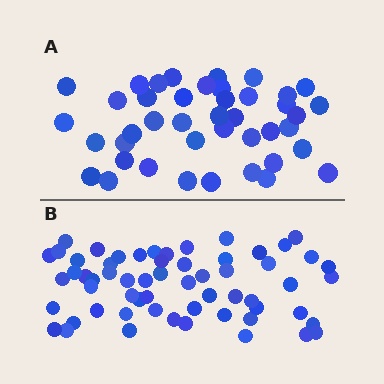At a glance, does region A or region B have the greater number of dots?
Region B (the bottom region) has more dots.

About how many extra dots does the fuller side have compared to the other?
Region B has approximately 20 more dots than region A.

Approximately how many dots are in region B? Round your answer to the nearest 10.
About 60 dots.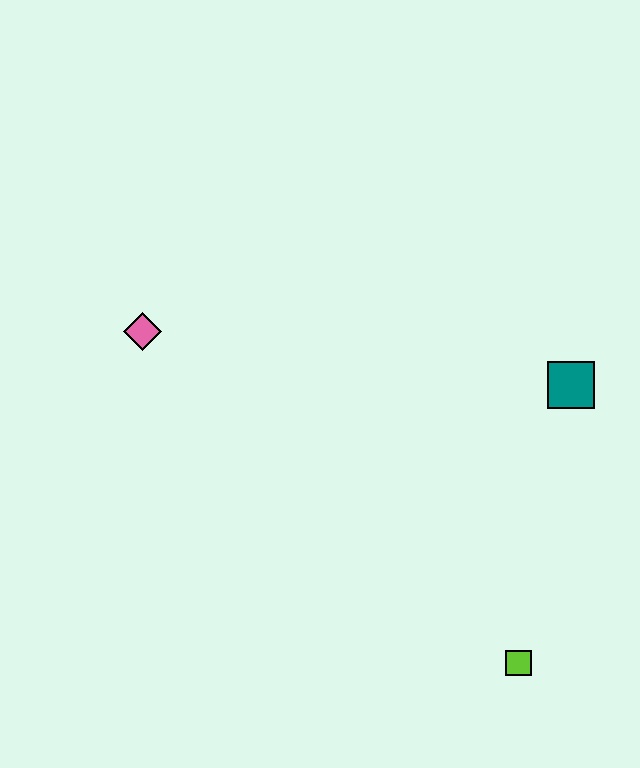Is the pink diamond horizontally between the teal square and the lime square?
No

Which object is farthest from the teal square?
The pink diamond is farthest from the teal square.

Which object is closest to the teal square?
The lime square is closest to the teal square.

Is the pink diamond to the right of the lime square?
No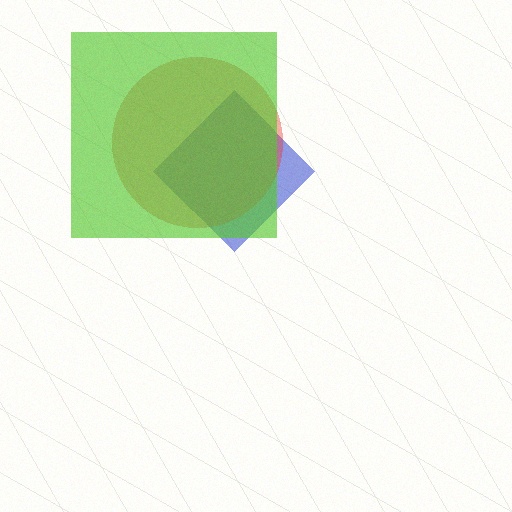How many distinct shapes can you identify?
There are 3 distinct shapes: a blue diamond, a red circle, a lime square.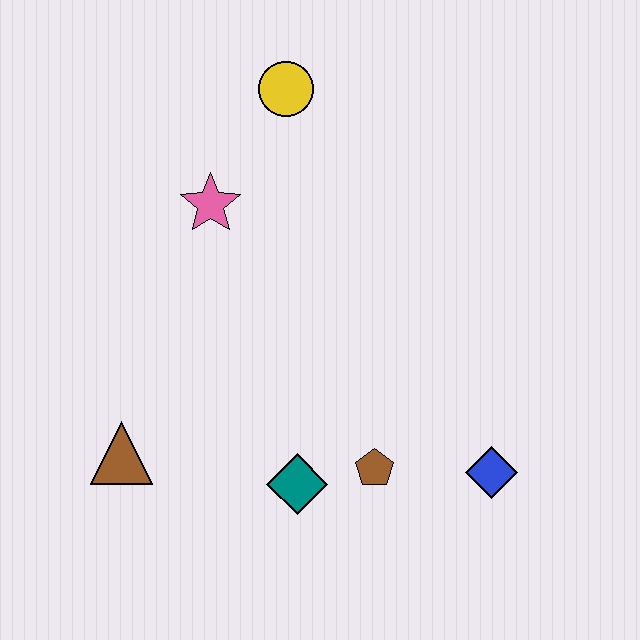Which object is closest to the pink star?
The yellow circle is closest to the pink star.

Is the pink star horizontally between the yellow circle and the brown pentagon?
No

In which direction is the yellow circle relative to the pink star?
The yellow circle is above the pink star.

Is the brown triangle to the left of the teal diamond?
Yes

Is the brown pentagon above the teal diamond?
Yes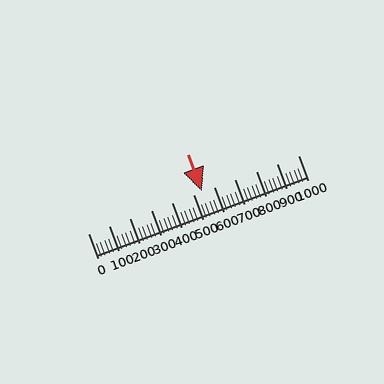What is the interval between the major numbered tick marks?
The major tick marks are spaced 100 units apart.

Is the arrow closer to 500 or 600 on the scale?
The arrow is closer to 500.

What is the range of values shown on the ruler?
The ruler shows values from 0 to 1000.